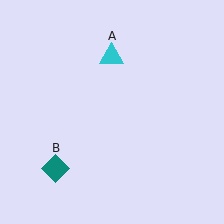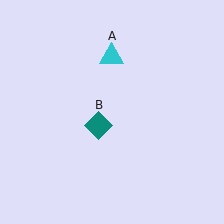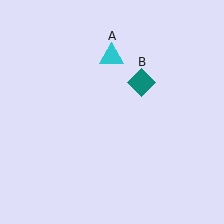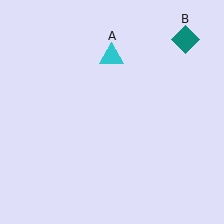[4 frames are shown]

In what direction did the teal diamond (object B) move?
The teal diamond (object B) moved up and to the right.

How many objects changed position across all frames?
1 object changed position: teal diamond (object B).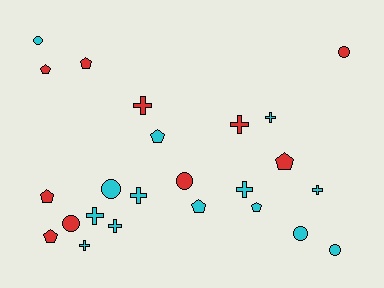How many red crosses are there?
There are 2 red crosses.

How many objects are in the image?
There are 24 objects.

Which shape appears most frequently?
Cross, with 9 objects.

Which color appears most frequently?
Cyan, with 14 objects.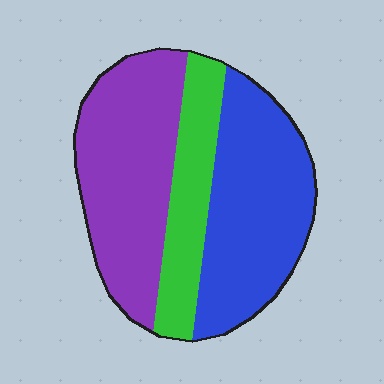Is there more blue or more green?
Blue.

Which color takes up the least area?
Green, at roughly 20%.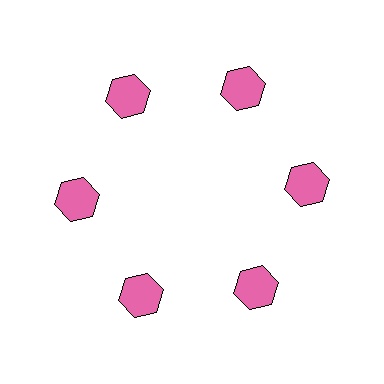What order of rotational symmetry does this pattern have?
This pattern has 6-fold rotational symmetry.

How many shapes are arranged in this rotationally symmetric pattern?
There are 6 shapes, arranged in 6 groups of 1.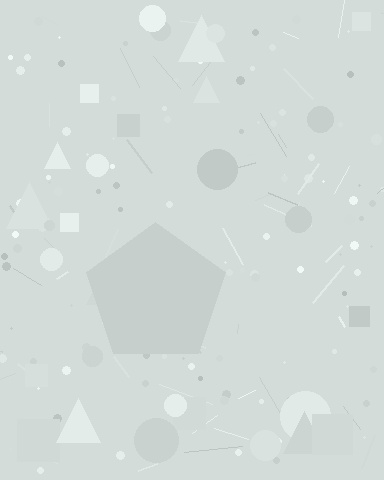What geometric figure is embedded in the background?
A pentagon is embedded in the background.